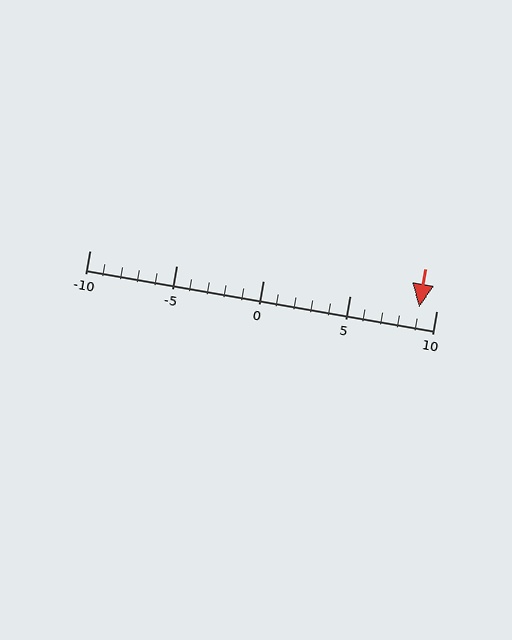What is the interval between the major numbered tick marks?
The major tick marks are spaced 5 units apart.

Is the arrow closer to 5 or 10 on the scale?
The arrow is closer to 10.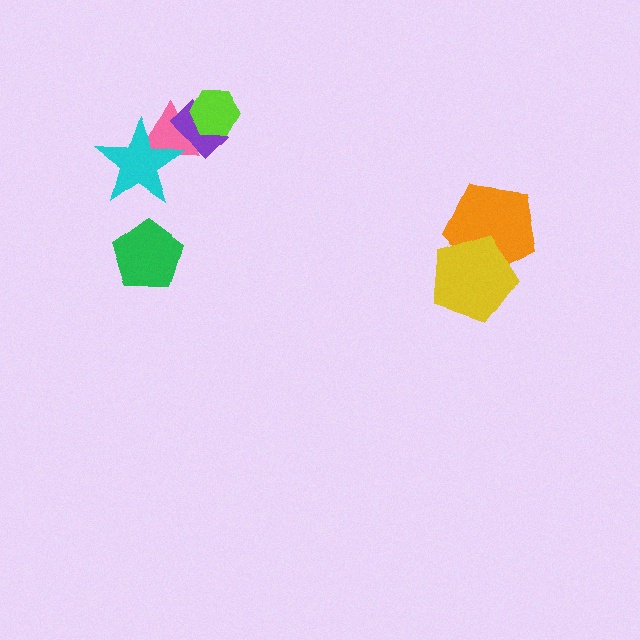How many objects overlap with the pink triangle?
3 objects overlap with the pink triangle.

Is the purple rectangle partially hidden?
Yes, it is partially covered by another shape.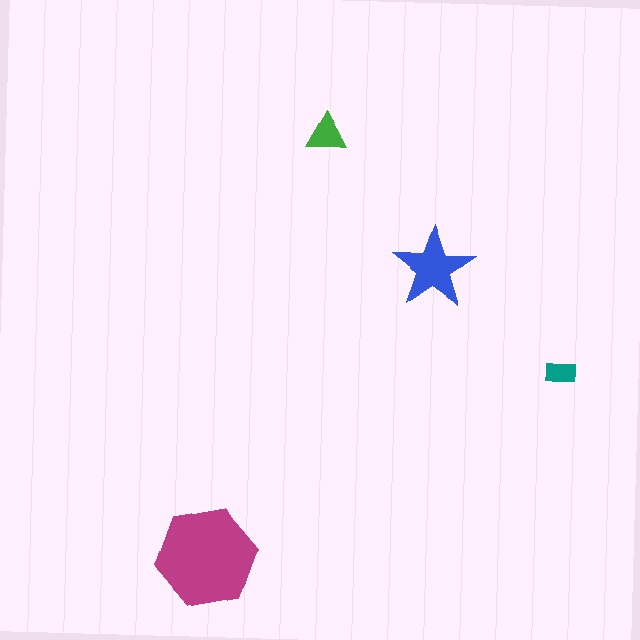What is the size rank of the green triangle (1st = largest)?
3rd.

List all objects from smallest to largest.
The teal rectangle, the green triangle, the blue star, the magenta hexagon.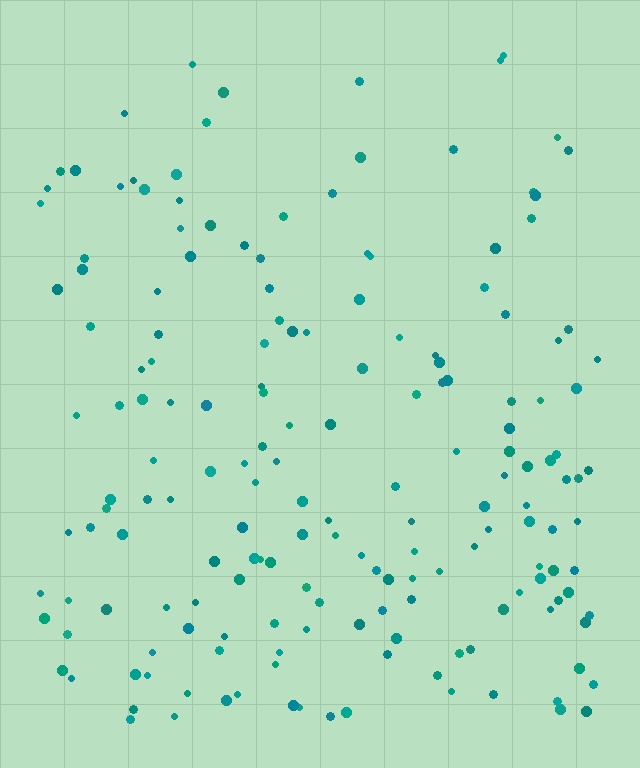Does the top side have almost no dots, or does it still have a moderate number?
Still a moderate number, just noticeably fewer than the bottom.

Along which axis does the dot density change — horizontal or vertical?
Vertical.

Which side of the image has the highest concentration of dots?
The bottom.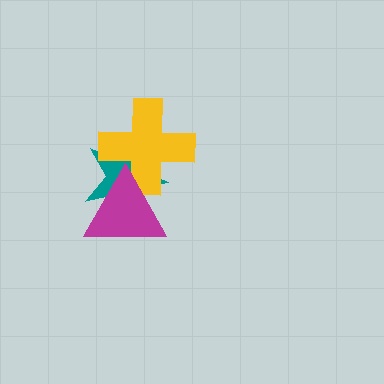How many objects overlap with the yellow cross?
2 objects overlap with the yellow cross.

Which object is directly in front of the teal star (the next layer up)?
The yellow cross is directly in front of the teal star.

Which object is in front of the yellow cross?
The magenta triangle is in front of the yellow cross.